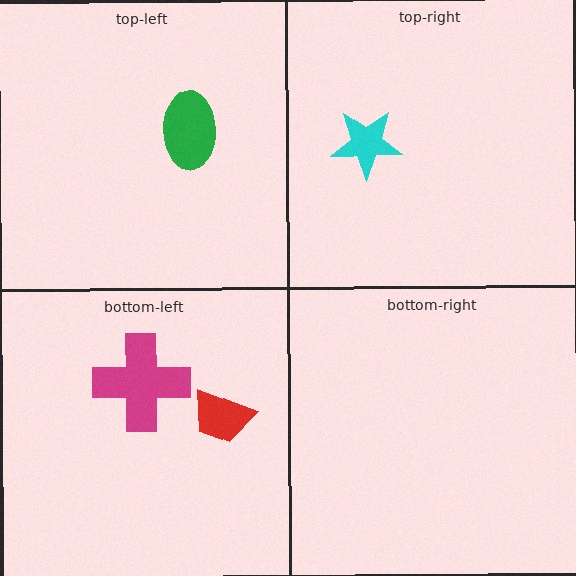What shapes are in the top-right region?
The cyan star.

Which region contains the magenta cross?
The bottom-left region.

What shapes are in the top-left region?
The green ellipse.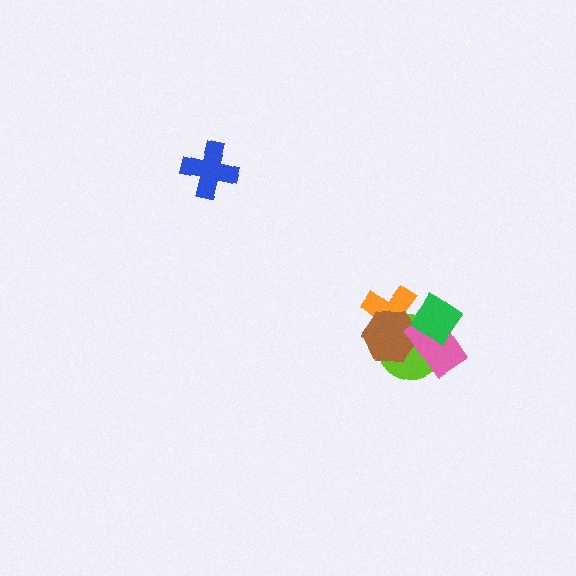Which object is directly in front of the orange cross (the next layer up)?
The lime circle is directly in front of the orange cross.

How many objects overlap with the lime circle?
4 objects overlap with the lime circle.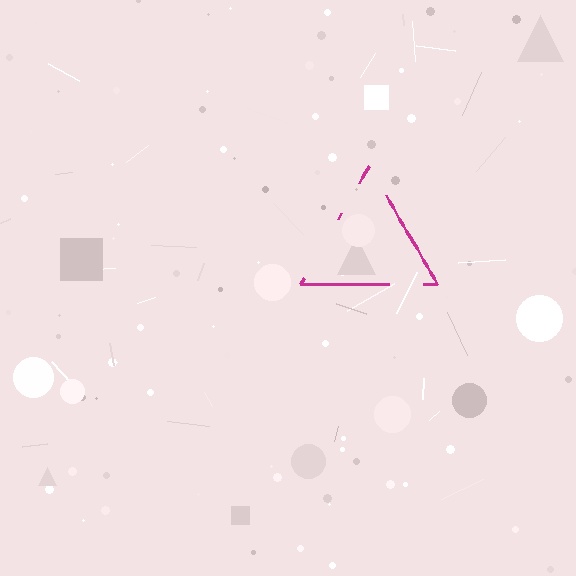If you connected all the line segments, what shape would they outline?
They would outline a triangle.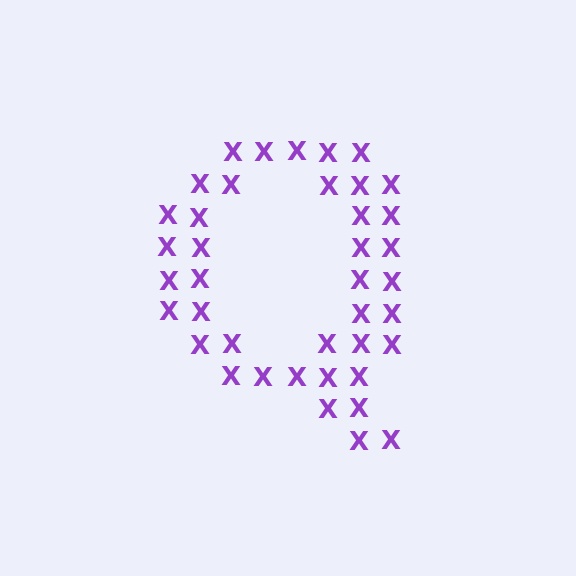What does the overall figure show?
The overall figure shows the letter Q.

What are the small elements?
The small elements are letter X's.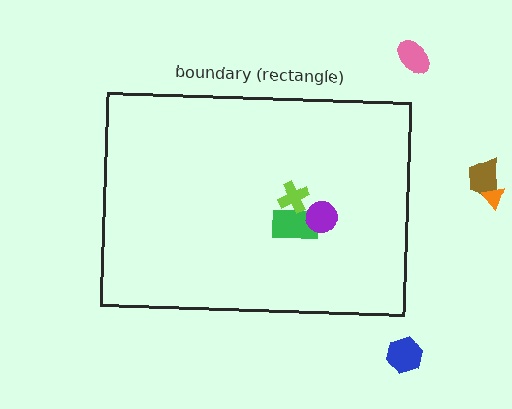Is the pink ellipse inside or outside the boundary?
Outside.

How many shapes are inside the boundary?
3 inside, 4 outside.